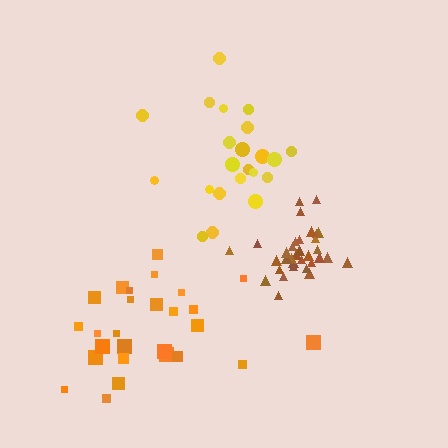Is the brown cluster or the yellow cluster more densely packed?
Brown.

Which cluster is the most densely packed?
Brown.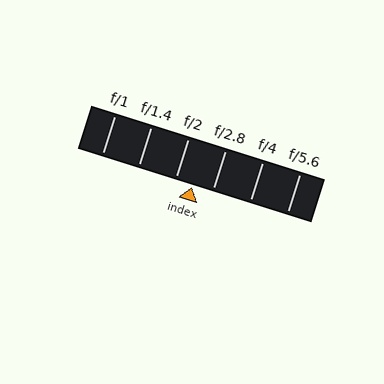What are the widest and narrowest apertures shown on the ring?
The widest aperture shown is f/1 and the narrowest is f/5.6.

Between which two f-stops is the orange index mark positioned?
The index mark is between f/2 and f/2.8.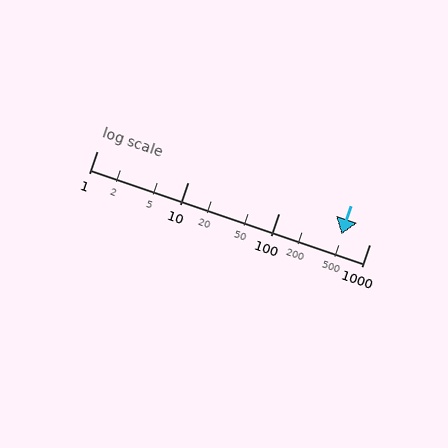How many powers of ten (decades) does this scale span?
The scale spans 3 decades, from 1 to 1000.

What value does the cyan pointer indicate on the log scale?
The pointer indicates approximately 490.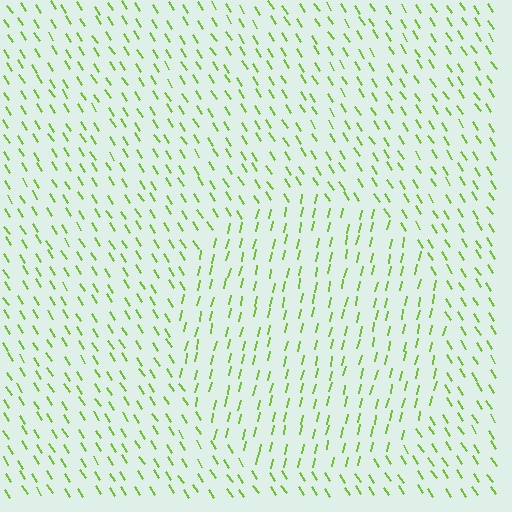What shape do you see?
I see a circle.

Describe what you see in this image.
The image is filled with small lime line segments. A circle region in the image has lines oriented differently from the surrounding lines, creating a visible texture boundary.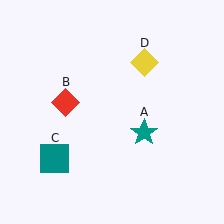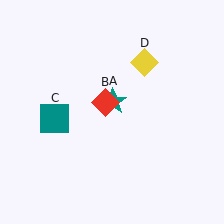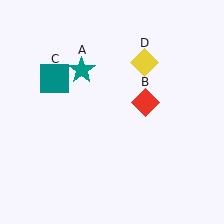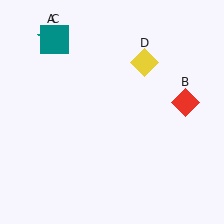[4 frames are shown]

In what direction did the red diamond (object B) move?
The red diamond (object B) moved right.